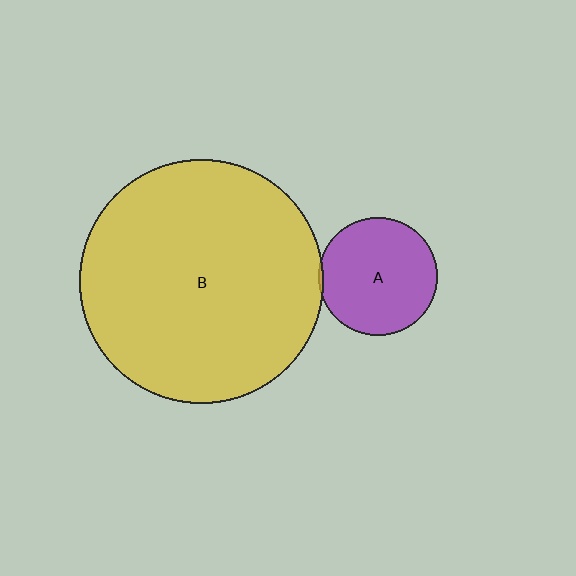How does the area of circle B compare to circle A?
Approximately 4.2 times.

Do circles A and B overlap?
Yes.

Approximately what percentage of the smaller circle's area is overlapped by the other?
Approximately 5%.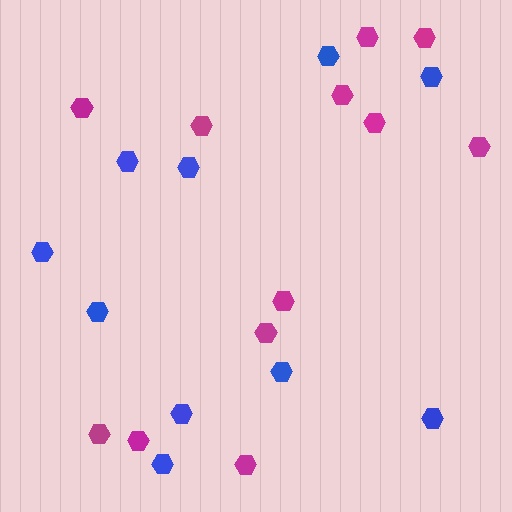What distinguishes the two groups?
There are 2 groups: one group of magenta hexagons (12) and one group of blue hexagons (10).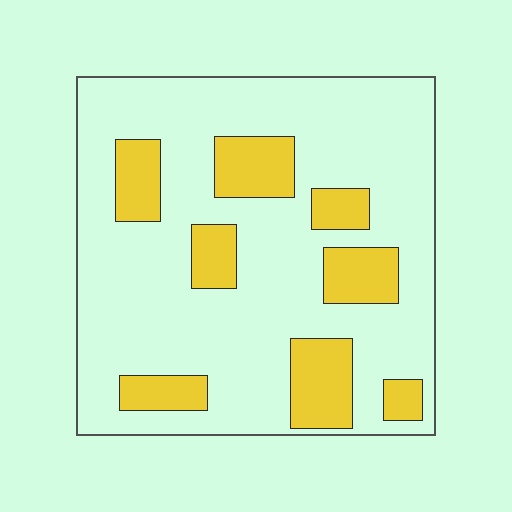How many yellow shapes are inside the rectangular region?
8.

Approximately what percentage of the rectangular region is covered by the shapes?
Approximately 25%.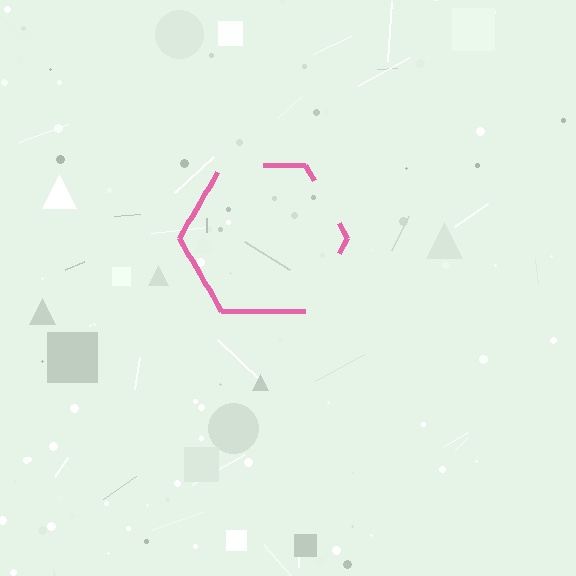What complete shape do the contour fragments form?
The contour fragments form a hexagon.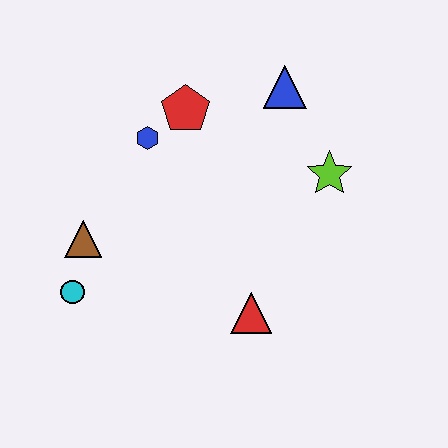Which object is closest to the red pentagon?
The blue hexagon is closest to the red pentagon.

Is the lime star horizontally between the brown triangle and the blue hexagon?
No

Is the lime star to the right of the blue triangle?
Yes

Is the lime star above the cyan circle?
Yes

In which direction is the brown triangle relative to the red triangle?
The brown triangle is to the left of the red triangle.